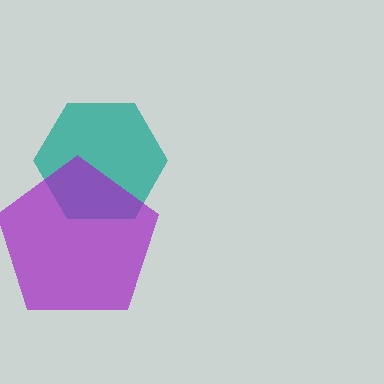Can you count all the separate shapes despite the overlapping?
Yes, there are 2 separate shapes.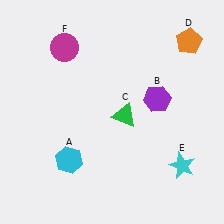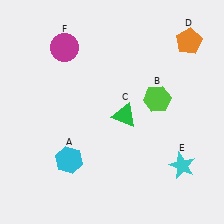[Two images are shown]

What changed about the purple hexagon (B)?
In Image 1, B is purple. In Image 2, it changed to lime.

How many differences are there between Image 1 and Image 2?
There is 1 difference between the two images.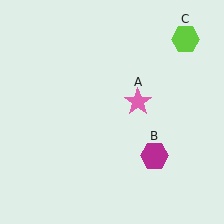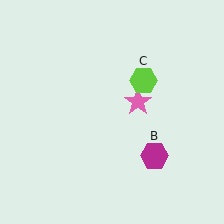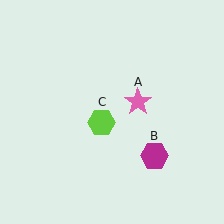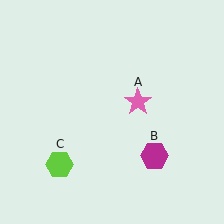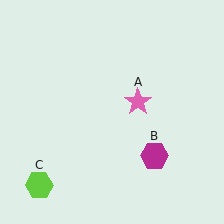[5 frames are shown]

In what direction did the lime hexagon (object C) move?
The lime hexagon (object C) moved down and to the left.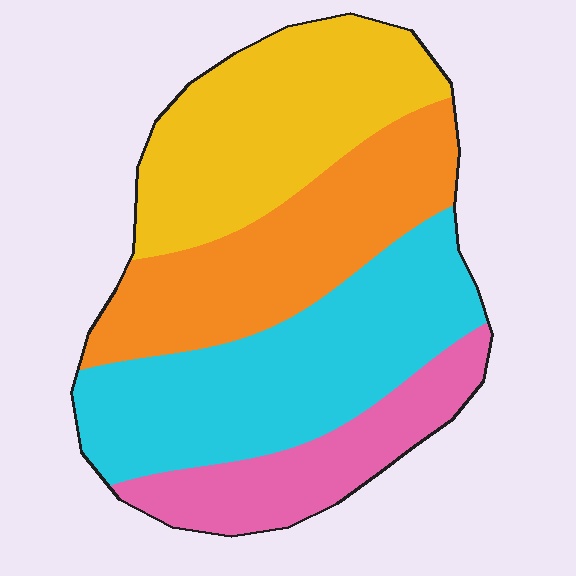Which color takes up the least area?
Pink, at roughly 15%.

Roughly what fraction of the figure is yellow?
Yellow takes up between a quarter and a half of the figure.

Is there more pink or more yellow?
Yellow.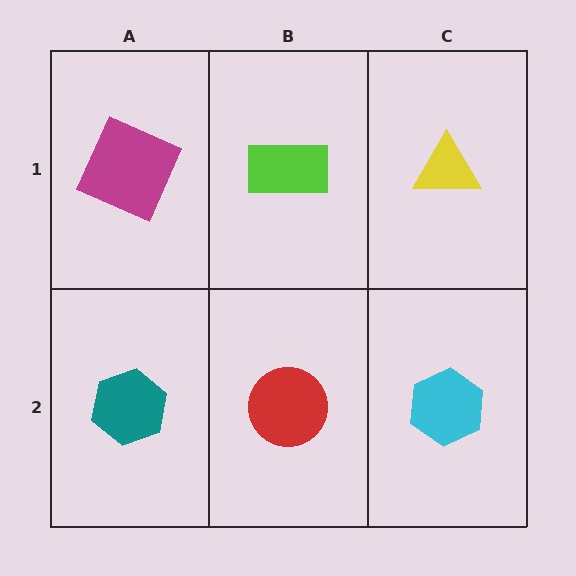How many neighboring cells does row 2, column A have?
2.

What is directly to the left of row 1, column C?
A lime rectangle.